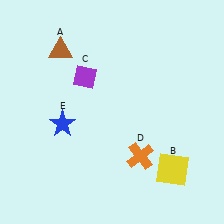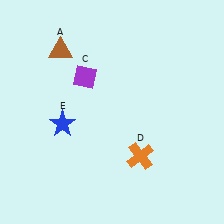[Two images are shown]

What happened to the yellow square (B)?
The yellow square (B) was removed in Image 2. It was in the bottom-right area of Image 1.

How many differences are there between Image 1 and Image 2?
There is 1 difference between the two images.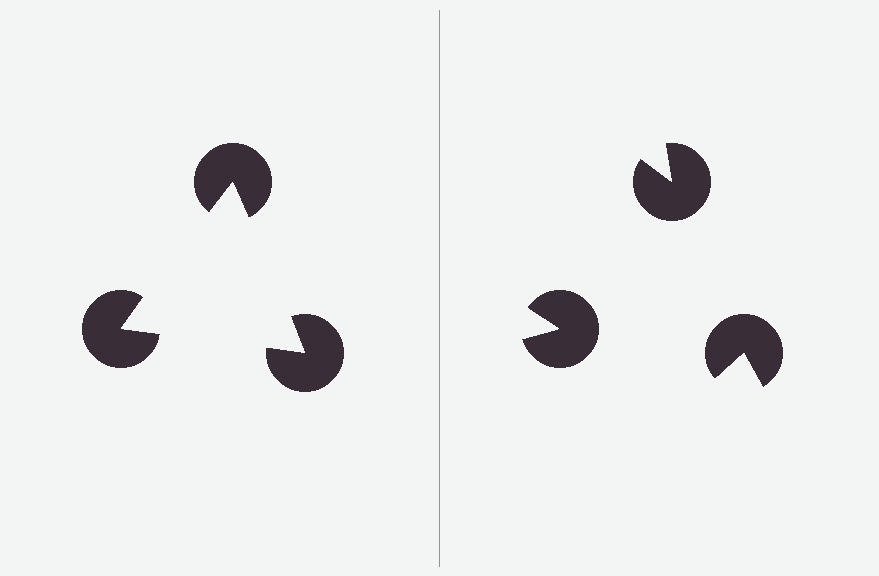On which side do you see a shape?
An illusory triangle appears on the left side. On the right side the wedge cuts are rotated, so no coherent shape forms.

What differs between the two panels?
The pac-man discs are positioned identically on both sides; only the wedge orientations differ. On the left they align to a triangle; on the right they are misaligned.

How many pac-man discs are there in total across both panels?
6 — 3 on each side.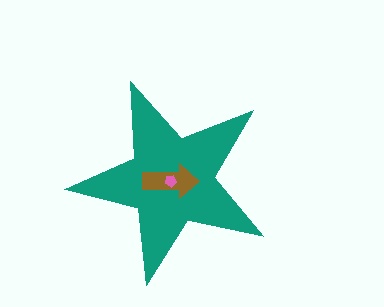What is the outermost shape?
The teal star.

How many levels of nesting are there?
3.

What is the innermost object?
The pink pentagon.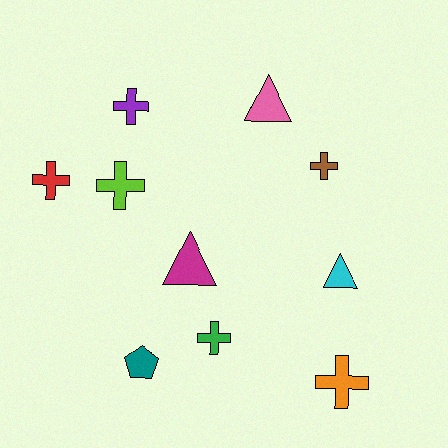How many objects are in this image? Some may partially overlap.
There are 10 objects.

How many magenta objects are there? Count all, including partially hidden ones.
There is 1 magenta object.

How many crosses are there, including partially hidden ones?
There are 6 crosses.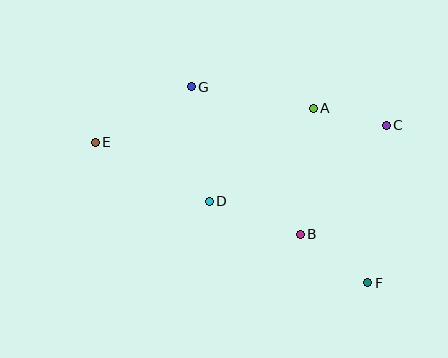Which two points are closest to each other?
Points A and C are closest to each other.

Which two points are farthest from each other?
Points E and F are farthest from each other.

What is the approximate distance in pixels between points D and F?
The distance between D and F is approximately 179 pixels.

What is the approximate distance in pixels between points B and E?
The distance between B and E is approximately 224 pixels.